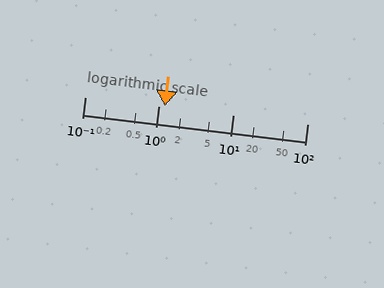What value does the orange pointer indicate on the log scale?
The pointer indicates approximately 1.2.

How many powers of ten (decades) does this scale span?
The scale spans 3 decades, from 0.1 to 100.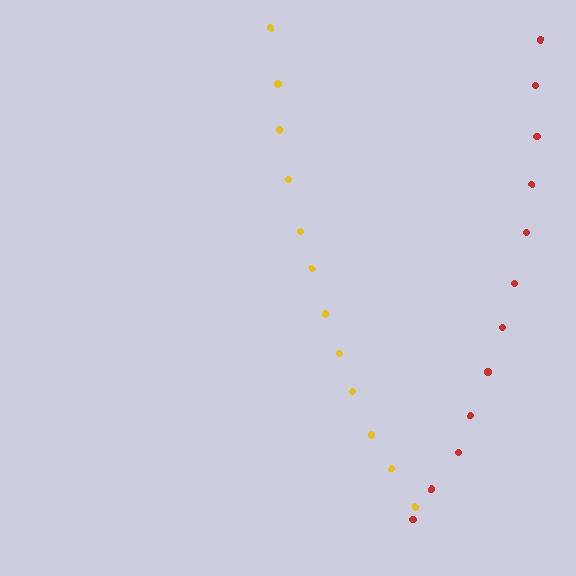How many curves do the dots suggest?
There are 2 distinct paths.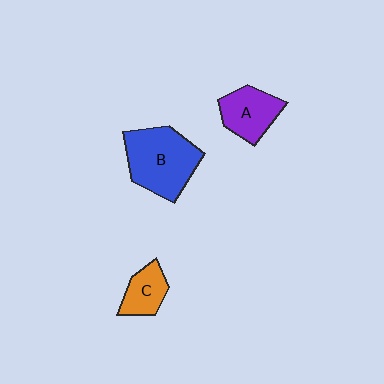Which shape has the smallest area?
Shape C (orange).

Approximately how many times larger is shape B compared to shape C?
Approximately 2.3 times.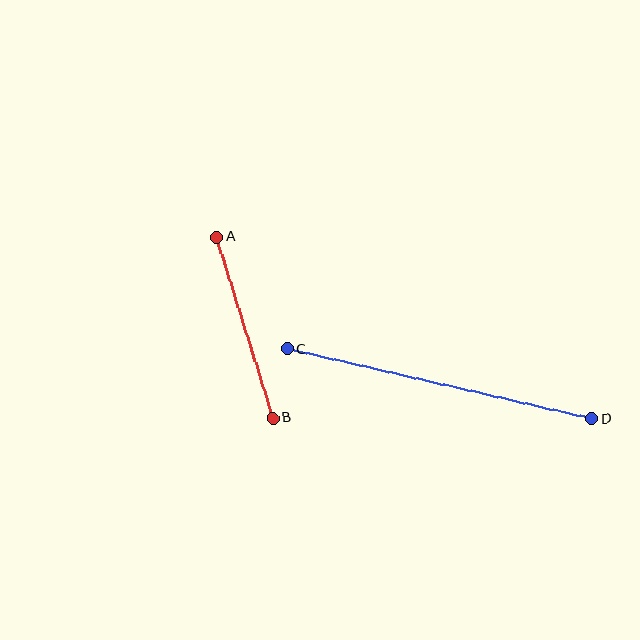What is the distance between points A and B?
The distance is approximately 190 pixels.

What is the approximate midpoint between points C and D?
The midpoint is at approximately (439, 384) pixels.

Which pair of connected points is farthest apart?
Points C and D are farthest apart.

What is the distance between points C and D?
The distance is approximately 312 pixels.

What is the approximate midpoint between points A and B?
The midpoint is at approximately (245, 327) pixels.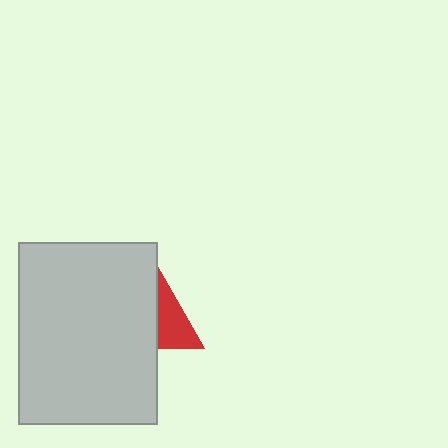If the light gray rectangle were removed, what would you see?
You would see the complete red triangle.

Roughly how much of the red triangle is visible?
A small part of it is visible (roughly 41%).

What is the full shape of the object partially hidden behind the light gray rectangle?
The partially hidden object is a red triangle.